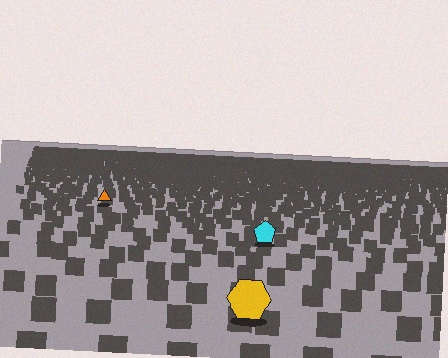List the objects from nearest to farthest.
From nearest to farthest: the yellow hexagon, the cyan pentagon, the orange triangle.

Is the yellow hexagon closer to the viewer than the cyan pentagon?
Yes. The yellow hexagon is closer — you can tell from the texture gradient: the ground texture is coarser near it.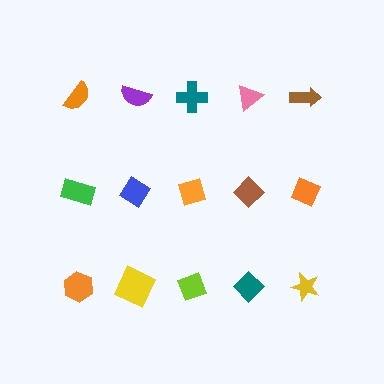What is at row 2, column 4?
A brown diamond.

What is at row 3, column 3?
A lime diamond.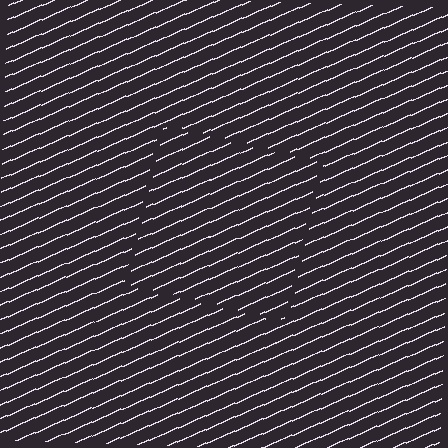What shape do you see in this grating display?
An illusory square. The interior of the shape contains the same grating, shifted by half a period — the contour is defined by the phase discontinuity where line-ends from the inner and outer gratings abut.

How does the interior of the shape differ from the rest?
The interior of the shape contains the same grating, shifted by half a period — the contour is defined by the phase discontinuity where line-ends from the inner and outer gratings abut.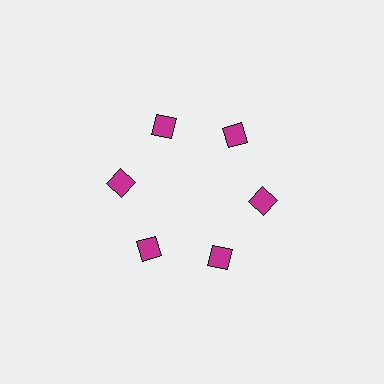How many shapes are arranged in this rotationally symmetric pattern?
There are 6 shapes, arranged in 6 groups of 1.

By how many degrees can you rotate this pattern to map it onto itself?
The pattern maps onto itself every 60 degrees of rotation.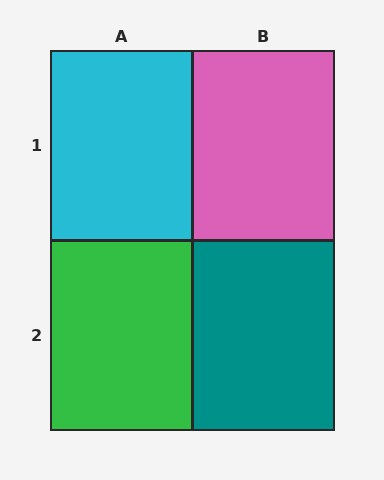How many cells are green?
1 cell is green.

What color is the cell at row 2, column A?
Green.